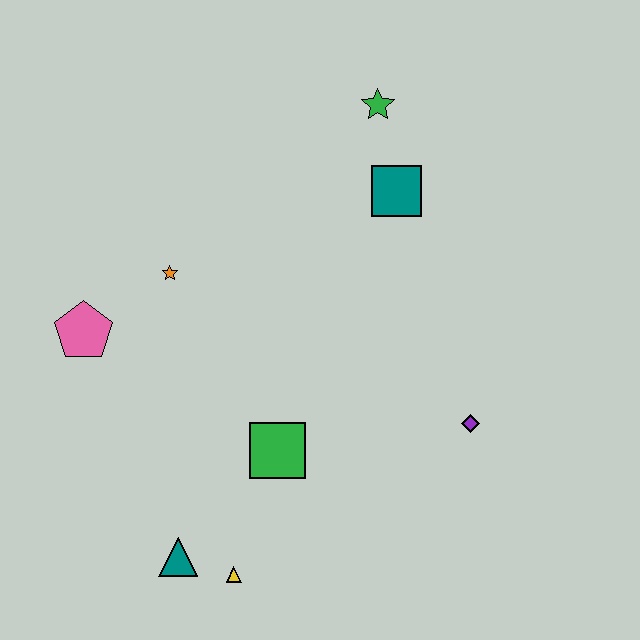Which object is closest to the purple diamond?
The green square is closest to the purple diamond.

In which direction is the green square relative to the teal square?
The green square is below the teal square.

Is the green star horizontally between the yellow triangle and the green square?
No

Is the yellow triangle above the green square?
No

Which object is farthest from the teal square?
The teal triangle is farthest from the teal square.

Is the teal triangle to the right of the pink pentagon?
Yes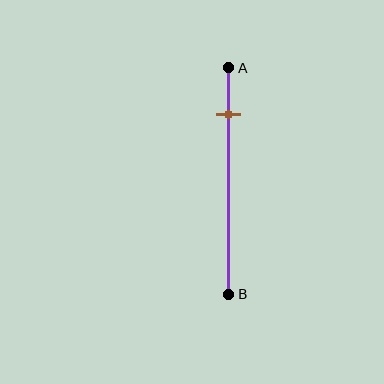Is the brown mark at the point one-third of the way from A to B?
No, the mark is at about 20% from A, not at the 33% one-third point.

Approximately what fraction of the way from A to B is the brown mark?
The brown mark is approximately 20% of the way from A to B.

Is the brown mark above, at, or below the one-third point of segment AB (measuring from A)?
The brown mark is above the one-third point of segment AB.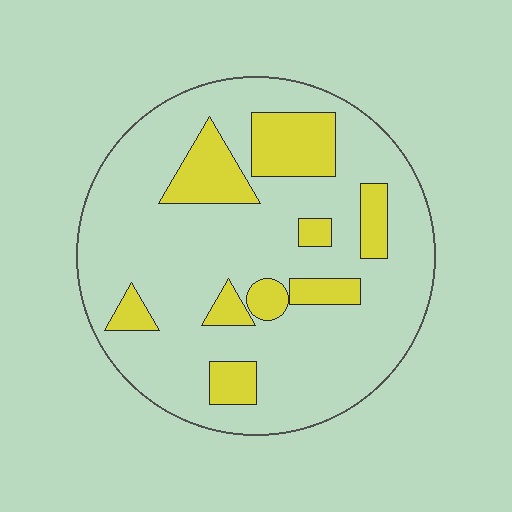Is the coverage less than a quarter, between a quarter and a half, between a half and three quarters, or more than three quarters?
Less than a quarter.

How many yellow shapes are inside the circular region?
9.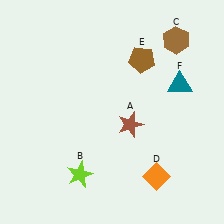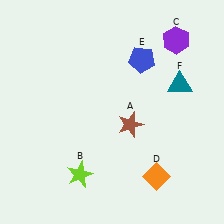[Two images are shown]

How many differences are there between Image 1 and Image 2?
There are 2 differences between the two images.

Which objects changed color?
C changed from brown to purple. E changed from brown to blue.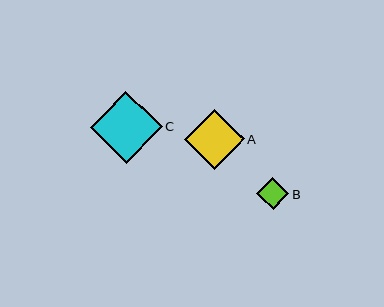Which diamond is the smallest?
Diamond B is the smallest with a size of approximately 32 pixels.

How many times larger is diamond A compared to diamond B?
Diamond A is approximately 1.9 times the size of diamond B.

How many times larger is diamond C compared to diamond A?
Diamond C is approximately 1.2 times the size of diamond A.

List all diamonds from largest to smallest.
From largest to smallest: C, A, B.